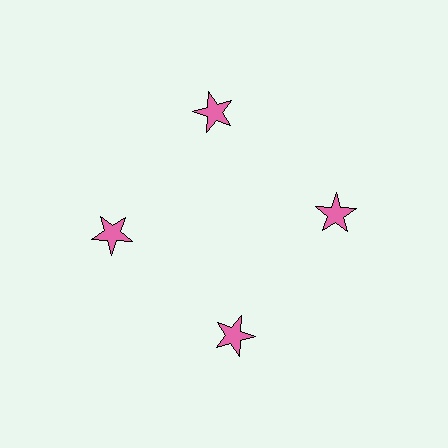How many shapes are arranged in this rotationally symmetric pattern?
There are 4 shapes, arranged in 4 groups of 1.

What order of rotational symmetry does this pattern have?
This pattern has 4-fold rotational symmetry.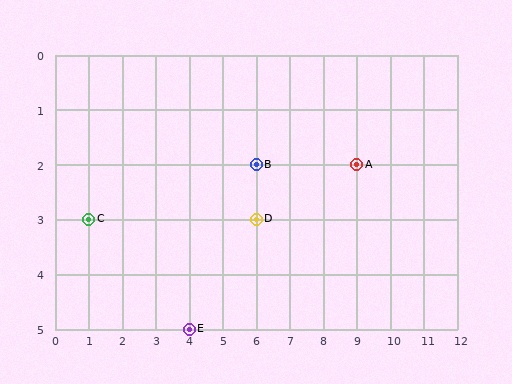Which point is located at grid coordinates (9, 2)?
Point A is at (9, 2).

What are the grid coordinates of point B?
Point B is at grid coordinates (6, 2).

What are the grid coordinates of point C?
Point C is at grid coordinates (1, 3).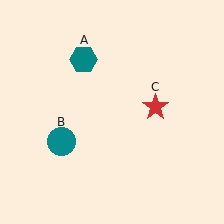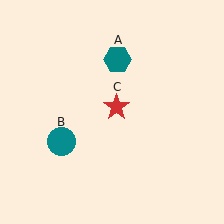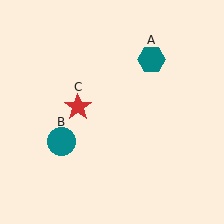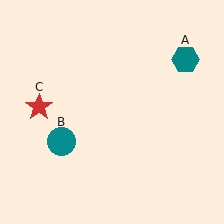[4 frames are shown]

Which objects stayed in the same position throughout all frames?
Teal circle (object B) remained stationary.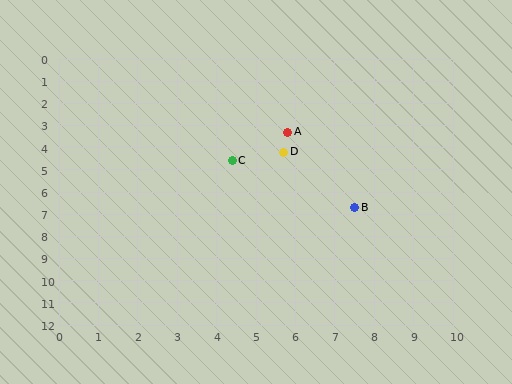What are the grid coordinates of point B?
Point B is at approximately (7.5, 6.7).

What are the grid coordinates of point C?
Point C is at approximately (4.4, 4.6).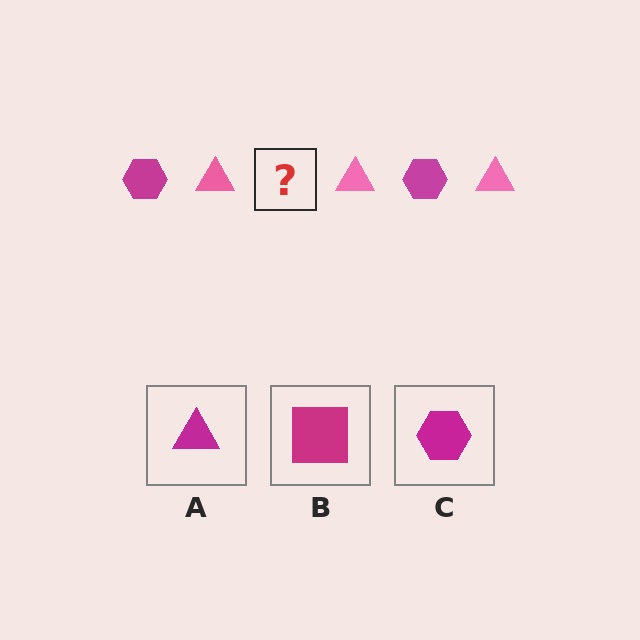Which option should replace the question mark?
Option C.